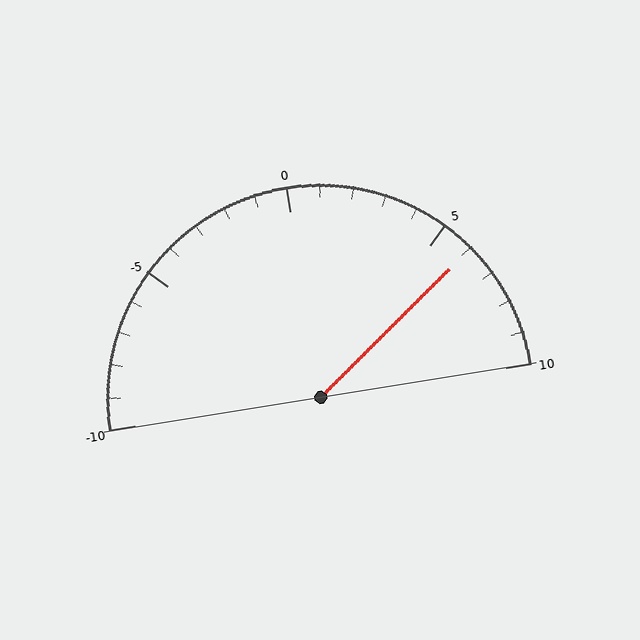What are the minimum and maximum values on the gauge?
The gauge ranges from -10 to 10.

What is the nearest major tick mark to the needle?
The nearest major tick mark is 5.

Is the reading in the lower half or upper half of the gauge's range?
The reading is in the upper half of the range (-10 to 10).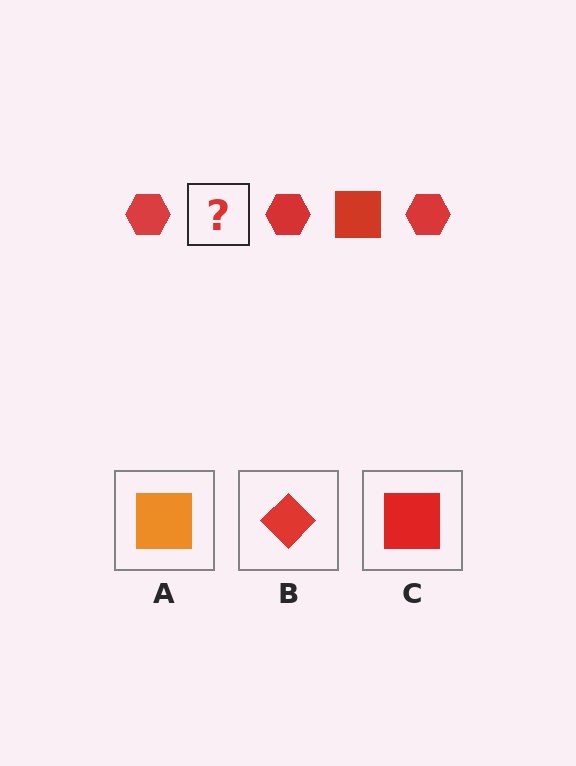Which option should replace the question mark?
Option C.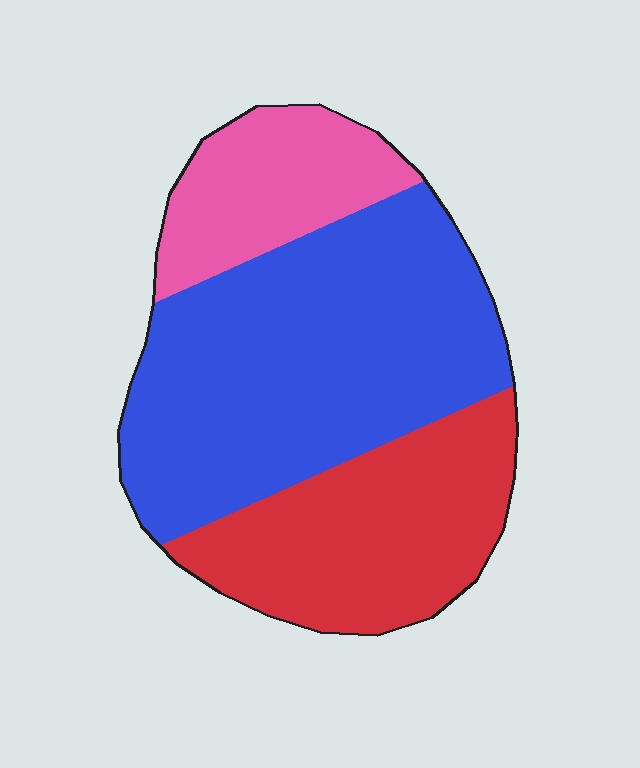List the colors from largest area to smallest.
From largest to smallest: blue, red, pink.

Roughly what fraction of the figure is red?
Red covers roughly 30% of the figure.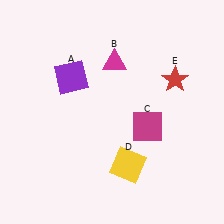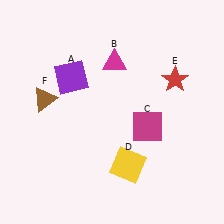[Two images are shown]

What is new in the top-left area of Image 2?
A brown triangle (F) was added in the top-left area of Image 2.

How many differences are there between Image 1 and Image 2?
There is 1 difference between the two images.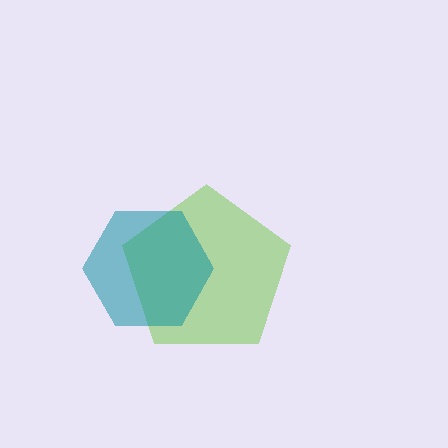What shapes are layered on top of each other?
The layered shapes are: a lime pentagon, a teal hexagon.